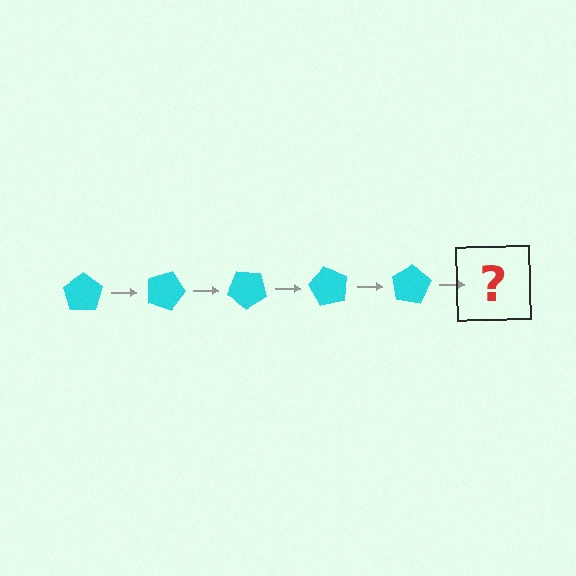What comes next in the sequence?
The next element should be a cyan pentagon rotated 100 degrees.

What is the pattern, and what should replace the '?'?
The pattern is that the pentagon rotates 20 degrees each step. The '?' should be a cyan pentagon rotated 100 degrees.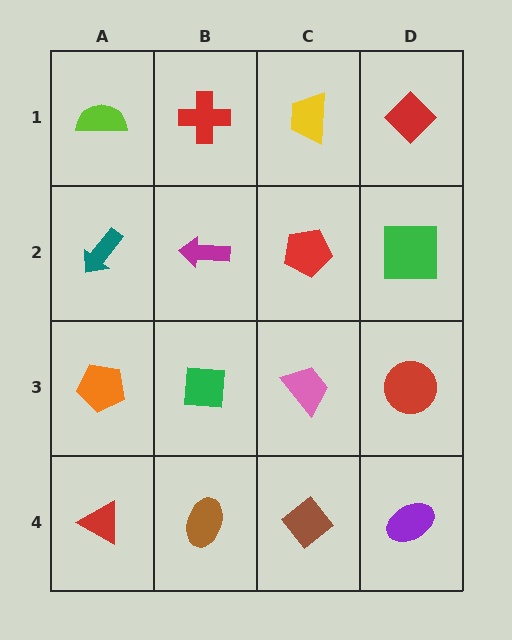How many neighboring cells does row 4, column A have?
2.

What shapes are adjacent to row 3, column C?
A red pentagon (row 2, column C), a brown diamond (row 4, column C), a green square (row 3, column B), a red circle (row 3, column D).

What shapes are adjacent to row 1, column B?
A magenta arrow (row 2, column B), a lime semicircle (row 1, column A), a yellow trapezoid (row 1, column C).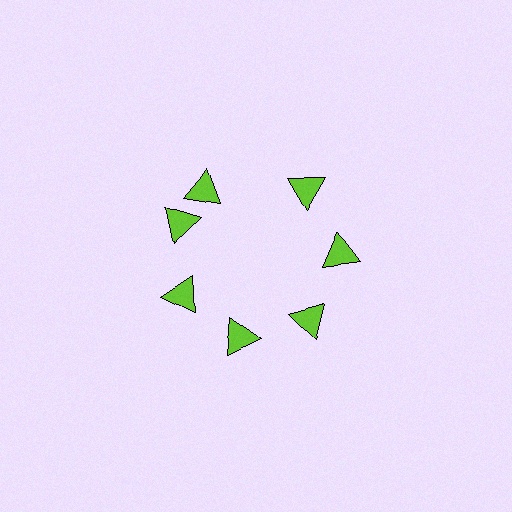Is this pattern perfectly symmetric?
No. The 7 lime triangles are arranged in a ring, but one element near the 12 o'clock position is rotated out of alignment along the ring, breaking the 7-fold rotational symmetry.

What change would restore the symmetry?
The symmetry would be restored by rotating it back into even spacing with its neighbors so that all 7 triangles sit at equal angles and equal distance from the center.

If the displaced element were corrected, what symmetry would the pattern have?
It would have 7-fold rotational symmetry — the pattern would map onto itself every 51 degrees.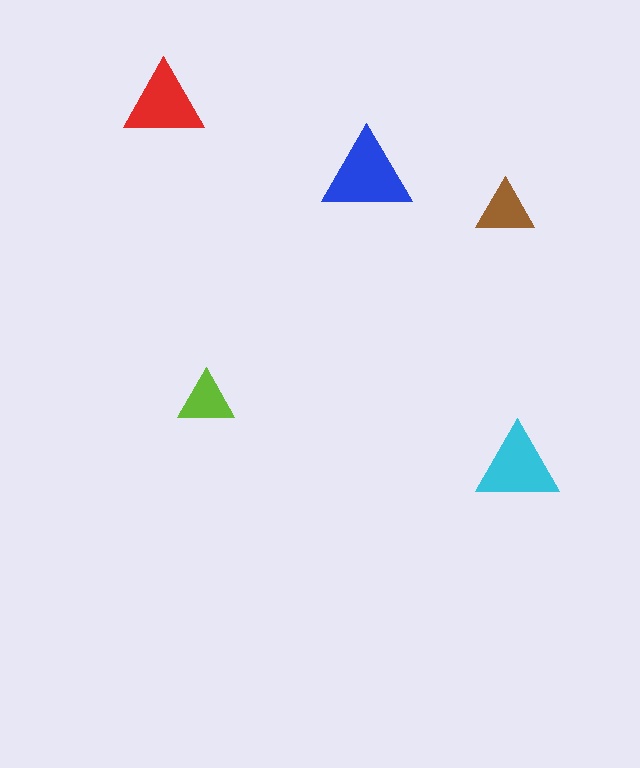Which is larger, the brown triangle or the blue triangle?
The blue one.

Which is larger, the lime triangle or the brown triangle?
The brown one.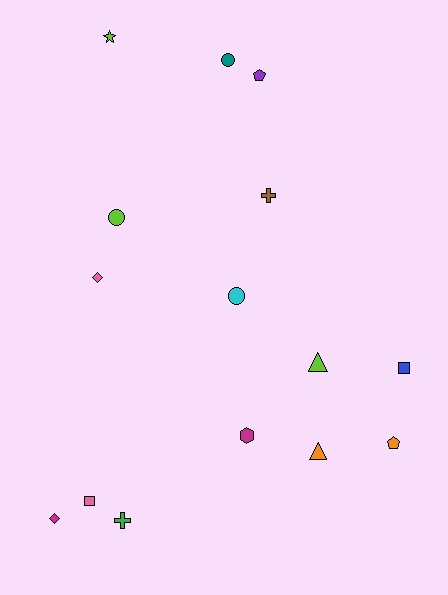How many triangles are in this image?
There are 2 triangles.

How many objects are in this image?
There are 15 objects.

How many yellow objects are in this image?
There are no yellow objects.